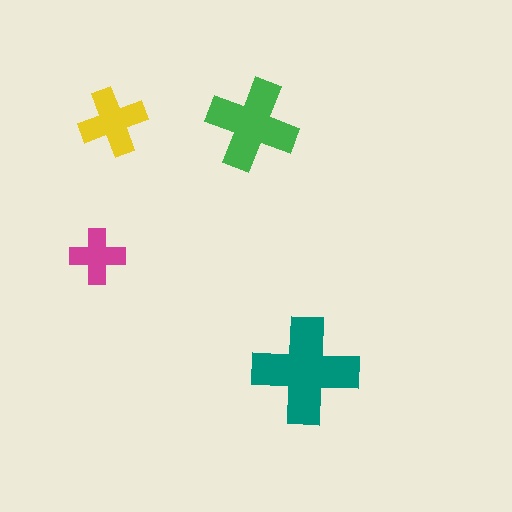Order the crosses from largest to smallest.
the teal one, the green one, the yellow one, the magenta one.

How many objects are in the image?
There are 4 objects in the image.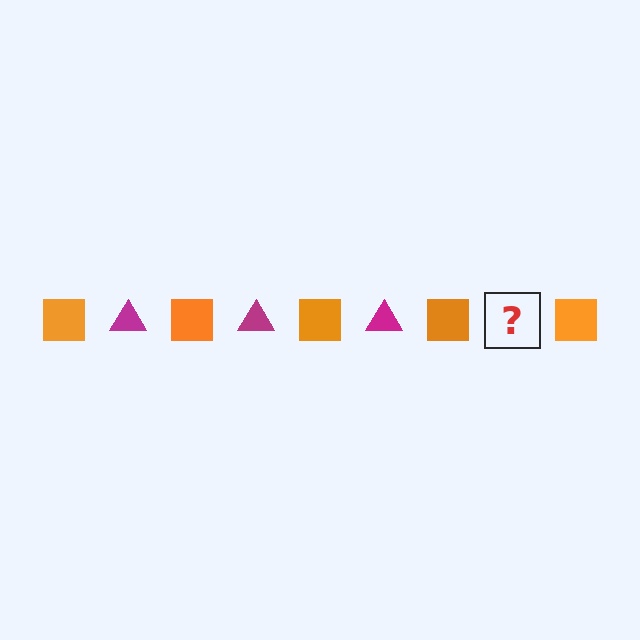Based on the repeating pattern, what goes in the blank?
The blank should be a magenta triangle.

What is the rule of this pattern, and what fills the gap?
The rule is that the pattern alternates between orange square and magenta triangle. The gap should be filled with a magenta triangle.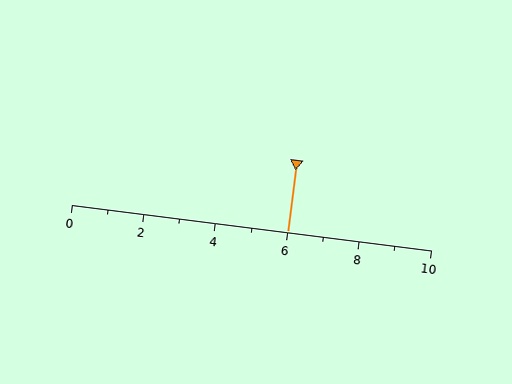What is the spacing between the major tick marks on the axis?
The major ticks are spaced 2 apart.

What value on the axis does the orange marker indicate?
The marker indicates approximately 6.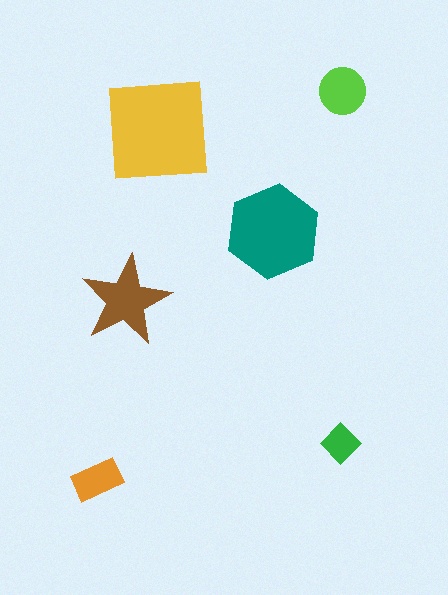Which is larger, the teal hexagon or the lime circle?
The teal hexagon.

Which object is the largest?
The yellow square.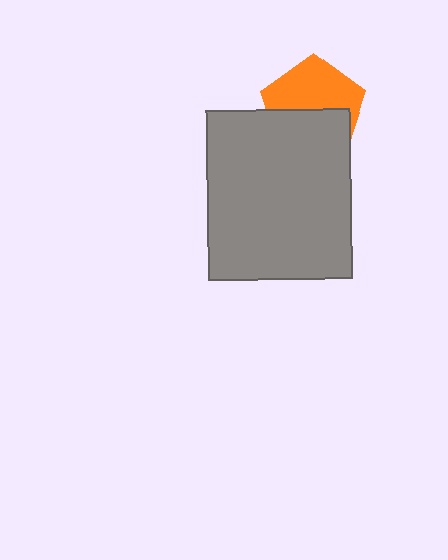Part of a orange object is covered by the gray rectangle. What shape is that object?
It is a pentagon.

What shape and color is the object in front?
The object in front is a gray rectangle.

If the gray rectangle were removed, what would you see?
You would see the complete orange pentagon.